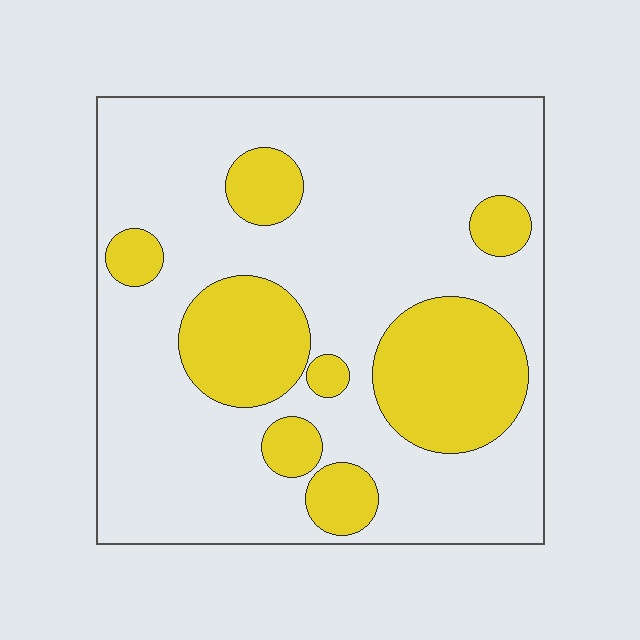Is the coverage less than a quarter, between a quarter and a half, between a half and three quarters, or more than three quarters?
Between a quarter and a half.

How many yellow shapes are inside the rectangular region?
8.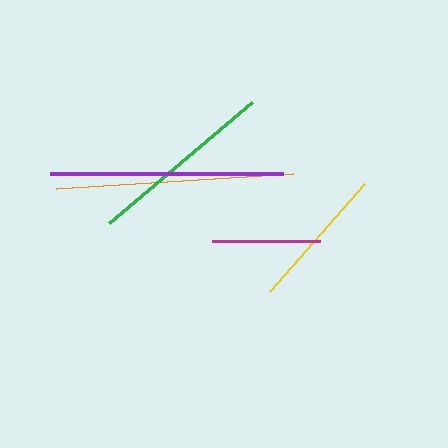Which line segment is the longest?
The orange line is the longest at approximately 238 pixels.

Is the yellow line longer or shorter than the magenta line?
The yellow line is longer than the magenta line.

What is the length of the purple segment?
The purple segment is approximately 233 pixels long.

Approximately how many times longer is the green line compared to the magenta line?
The green line is approximately 1.7 times the length of the magenta line.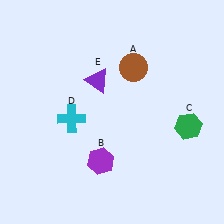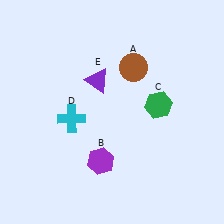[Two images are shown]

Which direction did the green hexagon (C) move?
The green hexagon (C) moved left.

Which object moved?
The green hexagon (C) moved left.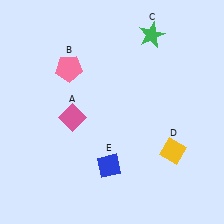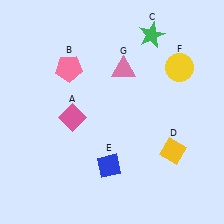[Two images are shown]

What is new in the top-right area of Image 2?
A pink triangle (G) was added in the top-right area of Image 2.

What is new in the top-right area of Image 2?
A yellow circle (F) was added in the top-right area of Image 2.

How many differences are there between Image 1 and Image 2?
There are 2 differences between the two images.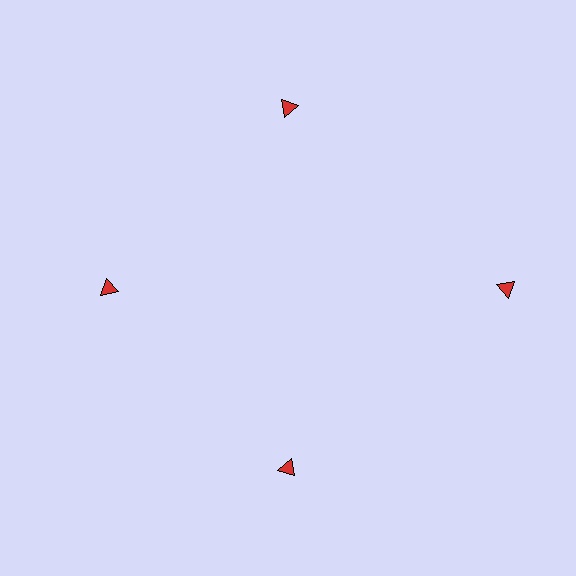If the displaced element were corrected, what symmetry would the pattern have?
It would have 4-fold rotational symmetry — the pattern would map onto itself every 90 degrees.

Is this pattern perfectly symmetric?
No. The 4 red triangles are arranged in a ring, but one element near the 3 o'clock position is pushed outward from the center, breaking the 4-fold rotational symmetry.